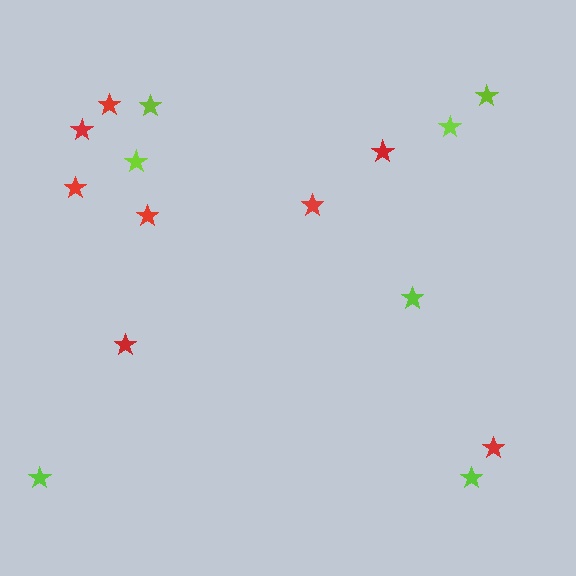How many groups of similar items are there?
There are 2 groups: one group of red stars (8) and one group of lime stars (7).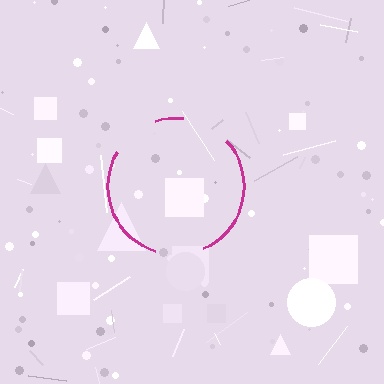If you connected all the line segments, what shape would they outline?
They would outline a circle.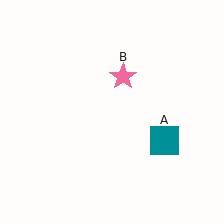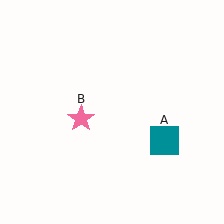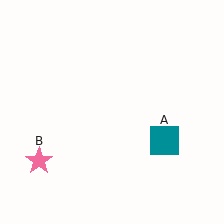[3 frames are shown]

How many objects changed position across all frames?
1 object changed position: pink star (object B).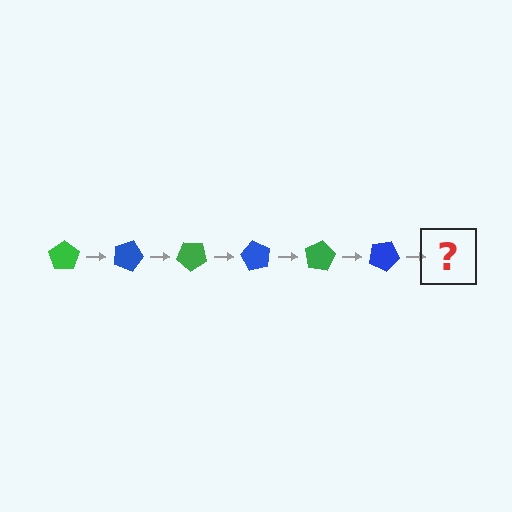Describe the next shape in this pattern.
It should be a green pentagon, rotated 120 degrees from the start.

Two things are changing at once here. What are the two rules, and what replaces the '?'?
The two rules are that it rotates 20 degrees each step and the color cycles through green and blue. The '?' should be a green pentagon, rotated 120 degrees from the start.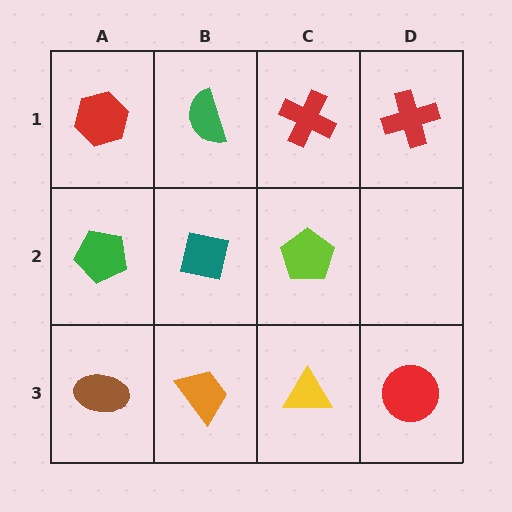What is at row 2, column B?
A teal square.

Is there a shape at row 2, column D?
No, that cell is empty.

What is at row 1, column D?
A red cross.